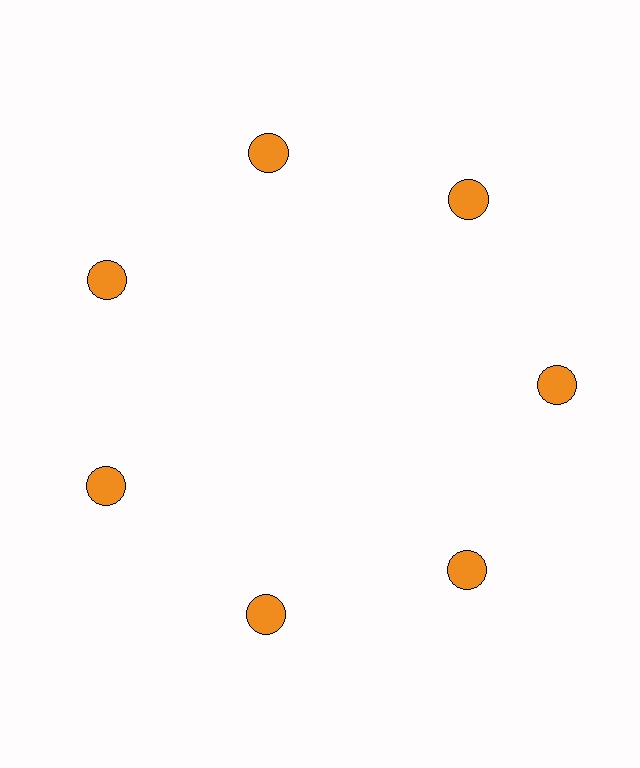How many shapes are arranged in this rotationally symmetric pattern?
There are 7 shapes, arranged in 7 groups of 1.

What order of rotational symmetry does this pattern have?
This pattern has 7-fold rotational symmetry.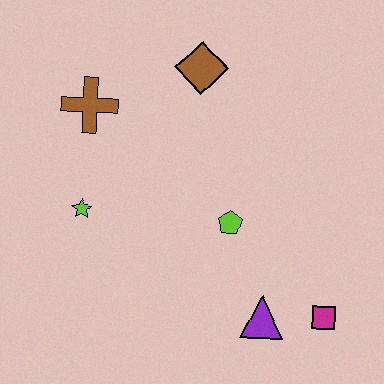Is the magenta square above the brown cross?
No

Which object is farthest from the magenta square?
The brown cross is farthest from the magenta square.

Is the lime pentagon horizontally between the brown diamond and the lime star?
No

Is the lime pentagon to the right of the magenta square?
No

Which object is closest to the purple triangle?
The magenta square is closest to the purple triangle.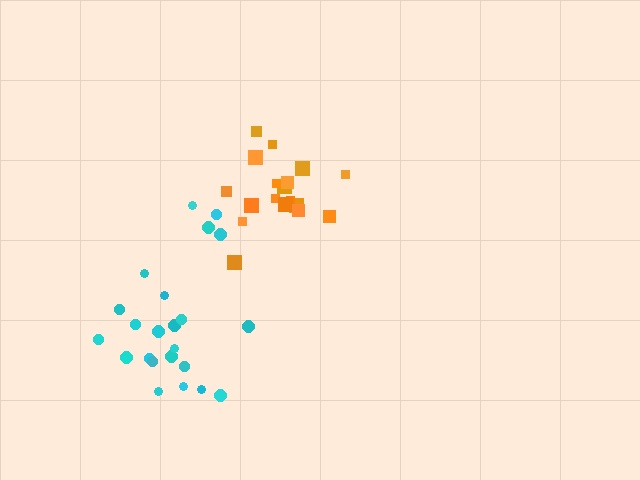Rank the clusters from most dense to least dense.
orange, cyan.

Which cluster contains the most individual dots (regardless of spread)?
Cyan (23).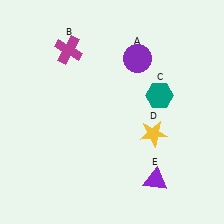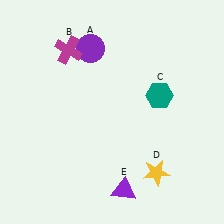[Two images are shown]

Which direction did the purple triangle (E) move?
The purple triangle (E) moved left.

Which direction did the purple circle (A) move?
The purple circle (A) moved left.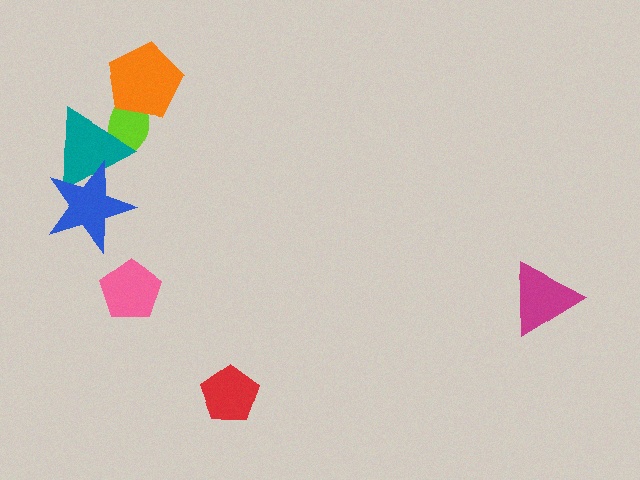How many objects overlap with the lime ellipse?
2 objects overlap with the lime ellipse.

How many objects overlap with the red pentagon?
0 objects overlap with the red pentagon.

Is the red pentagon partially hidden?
No, no other shape covers it.